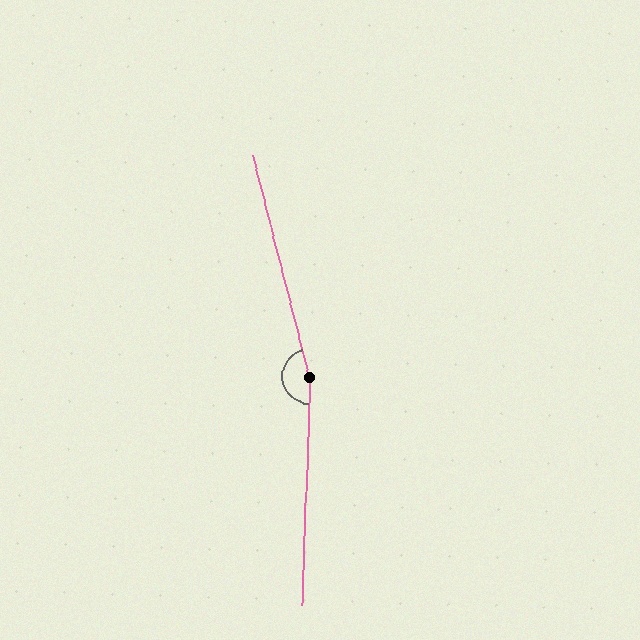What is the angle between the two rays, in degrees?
Approximately 164 degrees.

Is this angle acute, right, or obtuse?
It is obtuse.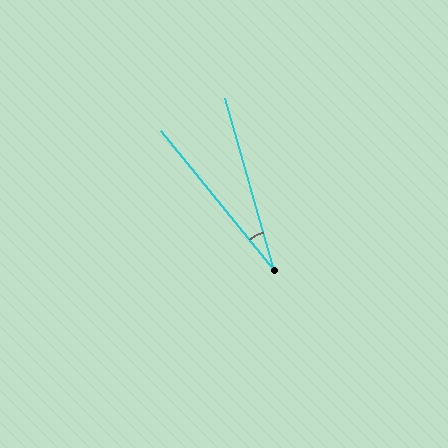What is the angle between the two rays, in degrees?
Approximately 23 degrees.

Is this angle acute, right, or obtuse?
It is acute.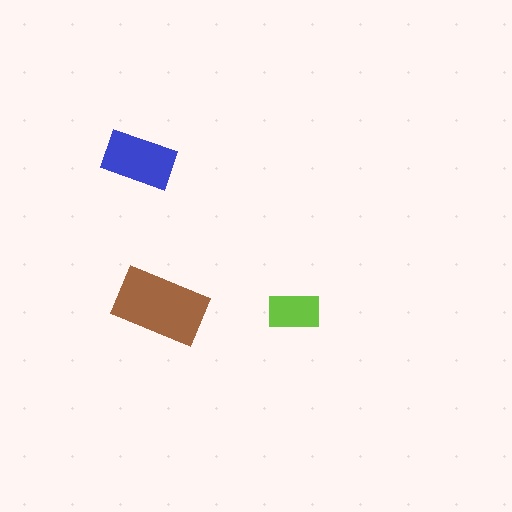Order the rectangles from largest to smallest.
the brown one, the blue one, the lime one.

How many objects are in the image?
There are 3 objects in the image.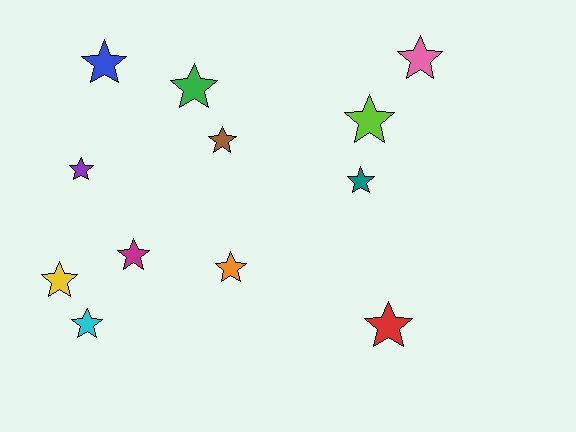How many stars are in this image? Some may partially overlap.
There are 12 stars.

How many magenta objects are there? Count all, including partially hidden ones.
There is 1 magenta object.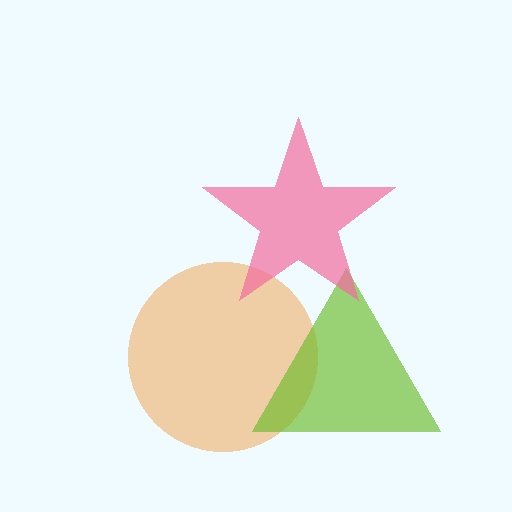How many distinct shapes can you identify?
There are 3 distinct shapes: an orange circle, a lime triangle, a pink star.